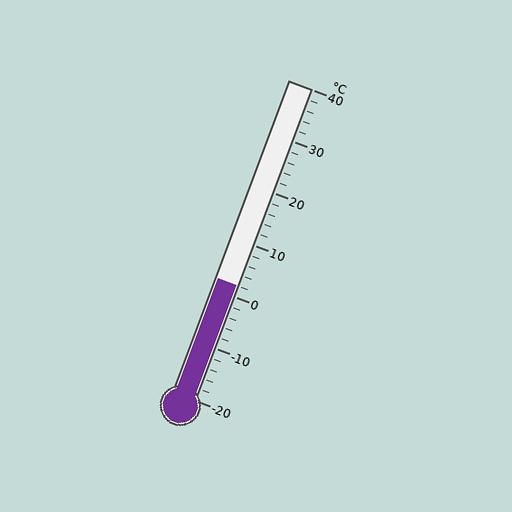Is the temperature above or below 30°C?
The temperature is below 30°C.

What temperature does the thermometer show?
The thermometer shows approximately 2°C.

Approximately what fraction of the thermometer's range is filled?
The thermometer is filled to approximately 35% of its range.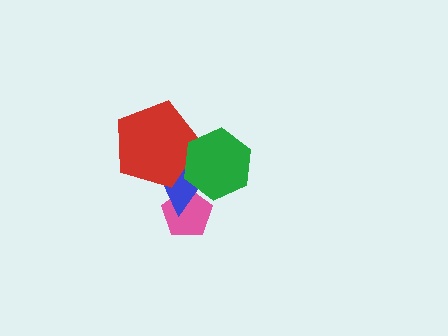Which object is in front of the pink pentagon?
The blue triangle is in front of the pink pentagon.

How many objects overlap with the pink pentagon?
1 object overlaps with the pink pentagon.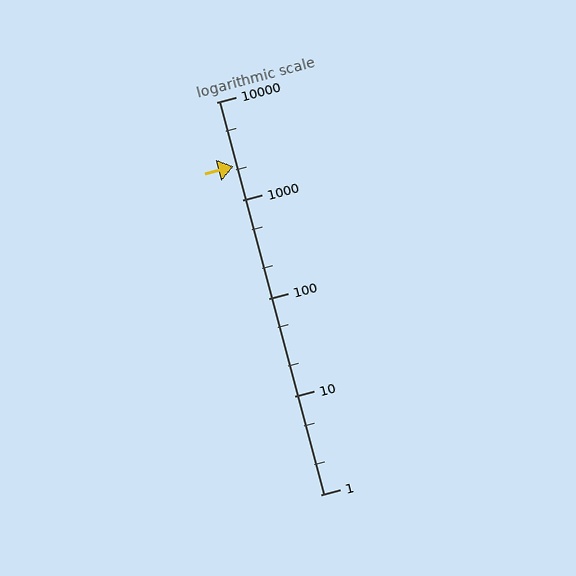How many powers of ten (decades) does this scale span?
The scale spans 4 decades, from 1 to 10000.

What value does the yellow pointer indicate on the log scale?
The pointer indicates approximately 2200.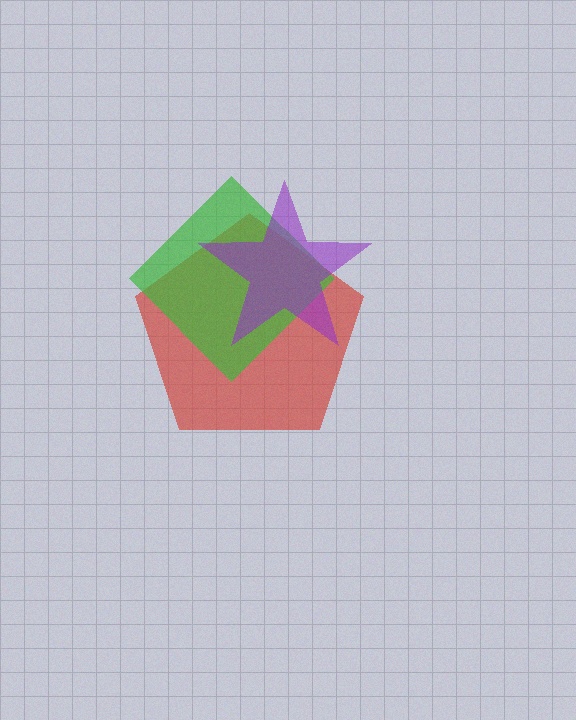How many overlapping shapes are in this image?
There are 3 overlapping shapes in the image.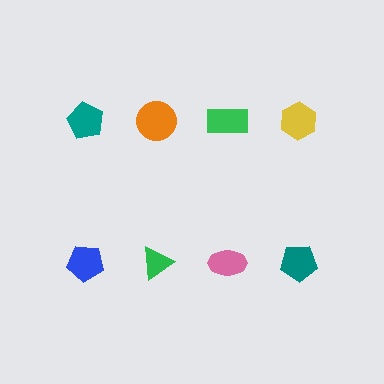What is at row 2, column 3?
A pink ellipse.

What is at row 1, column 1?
A teal pentagon.